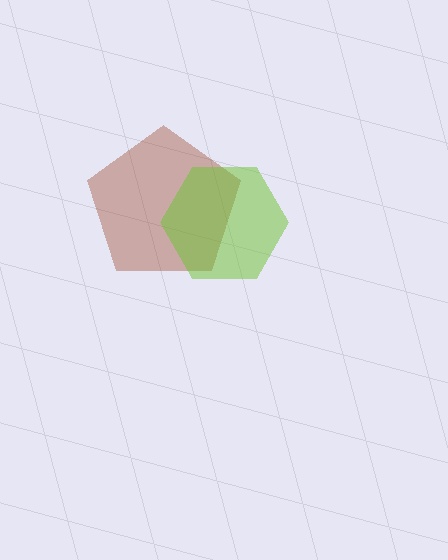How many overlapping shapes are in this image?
There are 2 overlapping shapes in the image.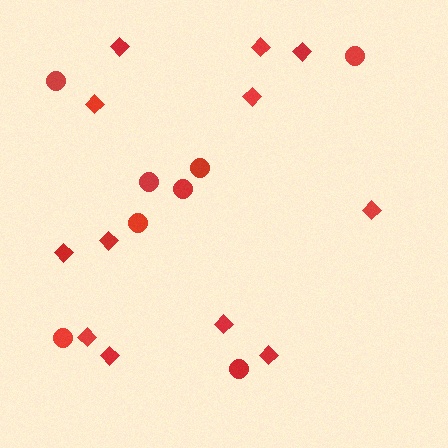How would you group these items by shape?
There are 2 groups: one group of diamonds (12) and one group of circles (8).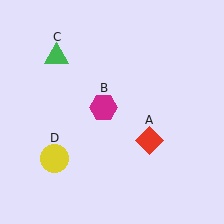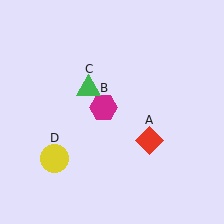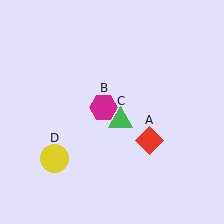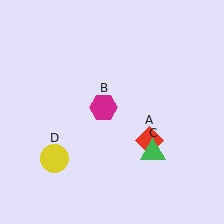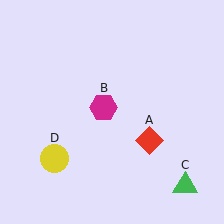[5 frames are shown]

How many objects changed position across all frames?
1 object changed position: green triangle (object C).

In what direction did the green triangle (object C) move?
The green triangle (object C) moved down and to the right.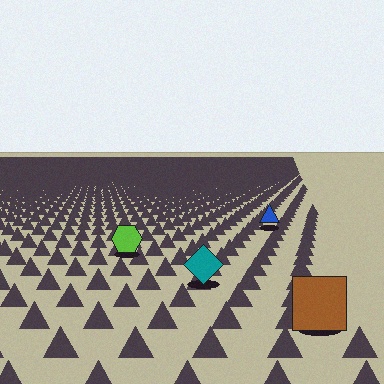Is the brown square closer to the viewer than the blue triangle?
Yes. The brown square is closer — you can tell from the texture gradient: the ground texture is coarser near it.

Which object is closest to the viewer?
The brown square is closest. The texture marks near it are larger and more spread out.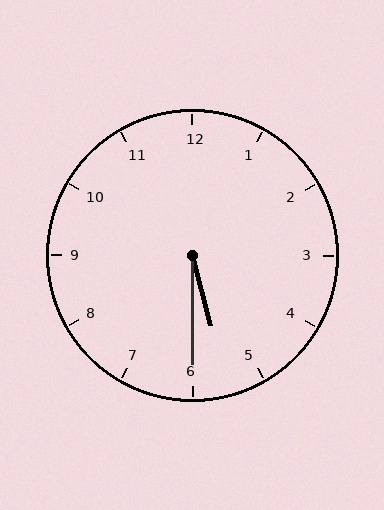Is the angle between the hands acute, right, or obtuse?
It is acute.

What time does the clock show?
5:30.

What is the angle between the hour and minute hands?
Approximately 15 degrees.